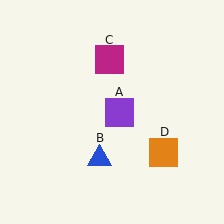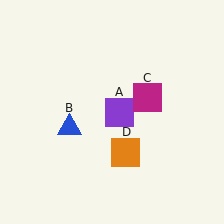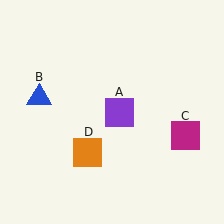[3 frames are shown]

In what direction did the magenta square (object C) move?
The magenta square (object C) moved down and to the right.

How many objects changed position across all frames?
3 objects changed position: blue triangle (object B), magenta square (object C), orange square (object D).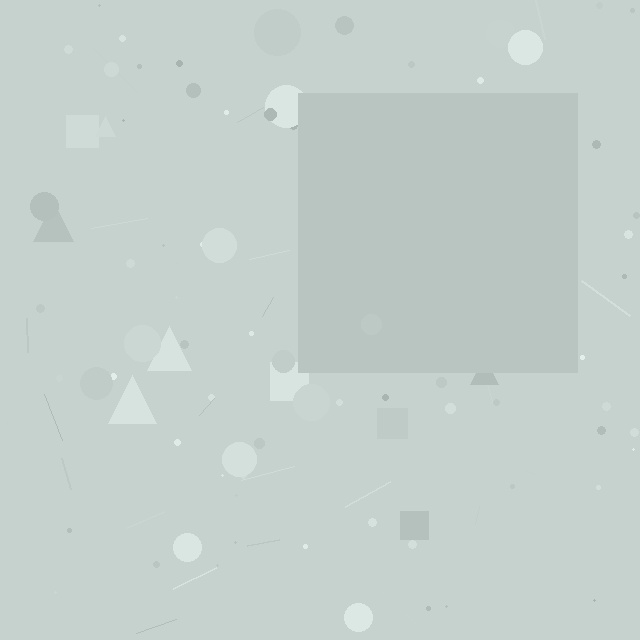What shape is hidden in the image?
A square is hidden in the image.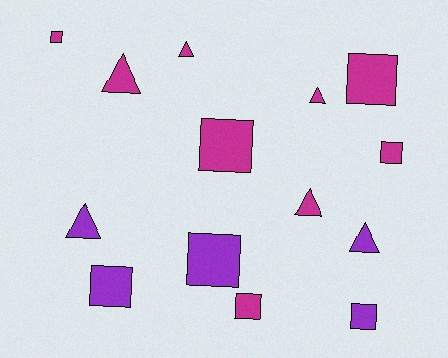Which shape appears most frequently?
Square, with 8 objects.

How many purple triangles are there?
There are 2 purple triangles.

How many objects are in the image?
There are 14 objects.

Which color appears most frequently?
Magenta, with 9 objects.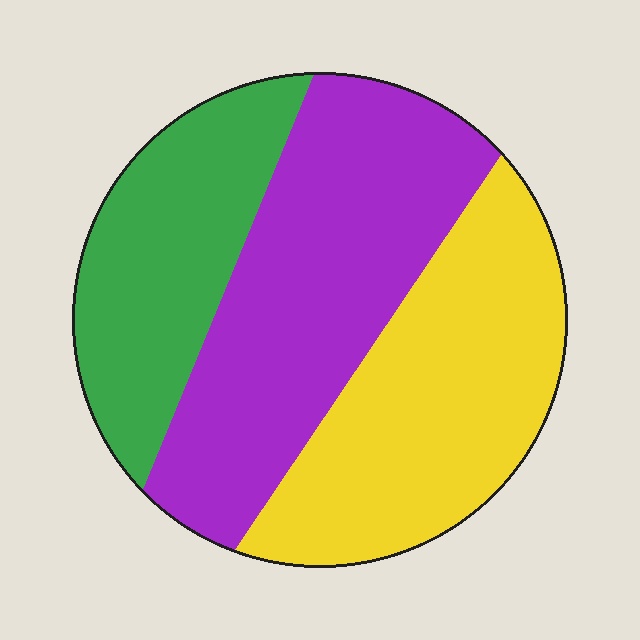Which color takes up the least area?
Green, at roughly 25%.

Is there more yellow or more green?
Yellow.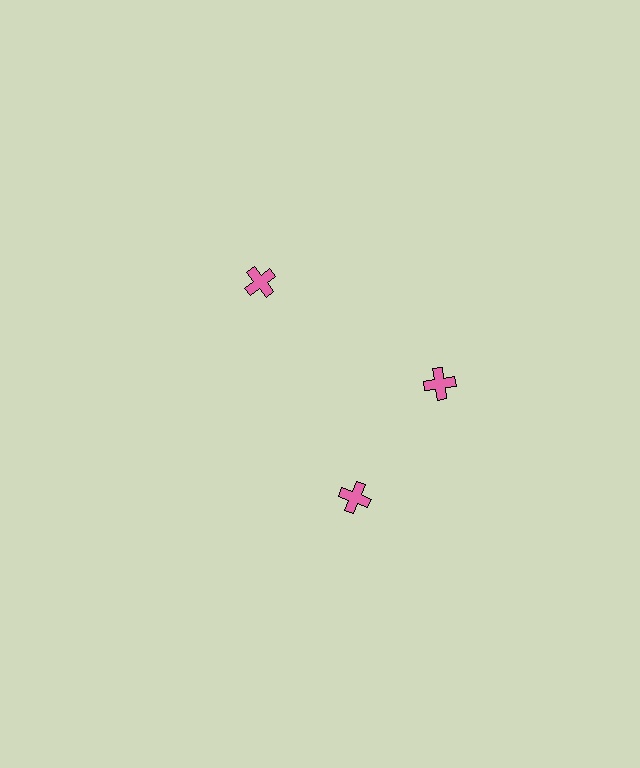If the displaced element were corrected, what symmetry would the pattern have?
It would have 3-fold rotational symmetry — the pattern would map onto itself every 120 degrees.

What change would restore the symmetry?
The symmetry would be restored by rotating it back into even spacing with its neighbors so that all 3 crosses sit at equal angles and equal distance from the center.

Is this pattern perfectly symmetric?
No. The 3 pink crosses are arranged in a ring, but one element near the 7 o'clock position is rotated out of alignment along the ring, breaking the 3-fold rotational symmetry.